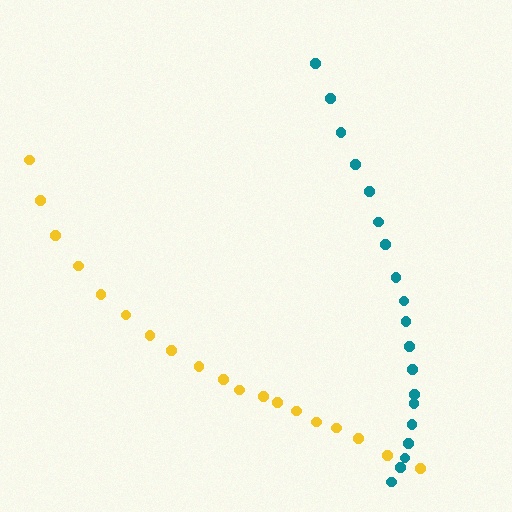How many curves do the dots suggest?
There are 2 distinct paths.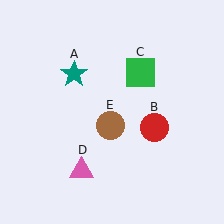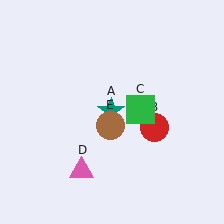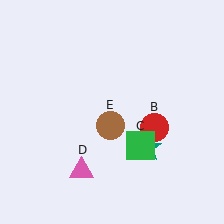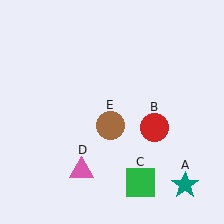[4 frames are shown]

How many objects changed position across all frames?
2 objects changed position: teal star (object A), green square (object C).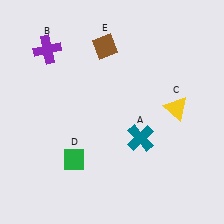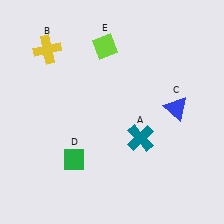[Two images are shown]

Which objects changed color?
B changed from purple to yellow. C changed from yellow to blue. E changed from brown to lime.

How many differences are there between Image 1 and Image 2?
There are 3 differences between the two images.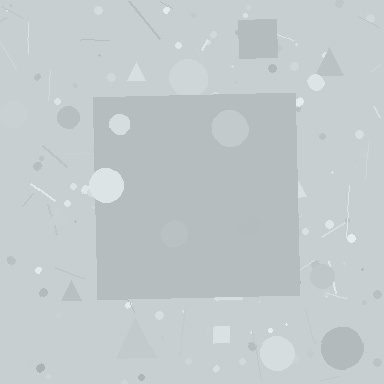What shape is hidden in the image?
A square is hidden in the image.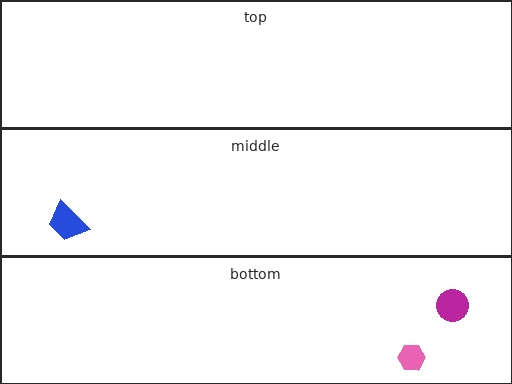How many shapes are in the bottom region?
2.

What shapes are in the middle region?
The blue trapezoid.